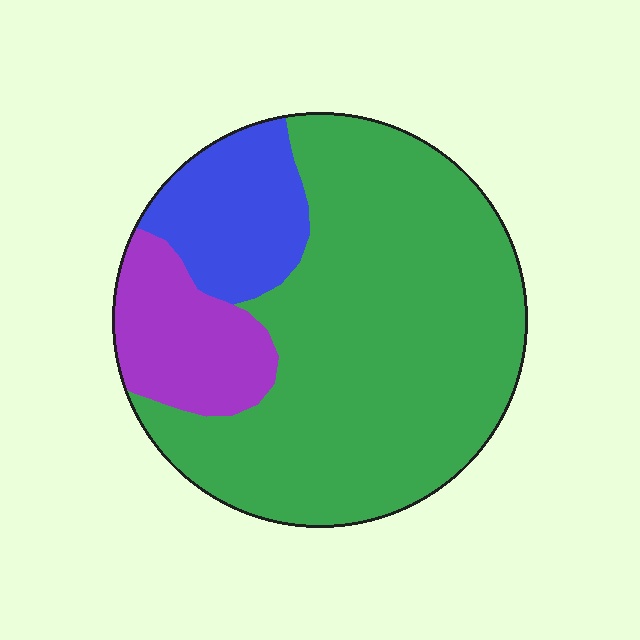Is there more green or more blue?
Green.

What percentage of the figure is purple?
Purple covers 15% of the figure.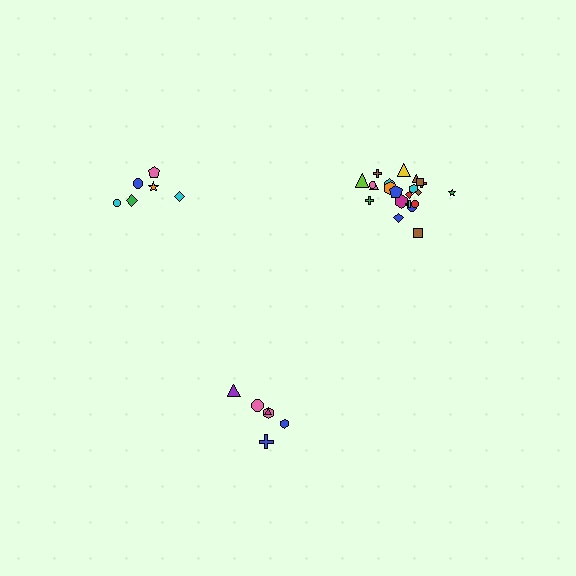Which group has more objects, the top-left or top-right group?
The top-right group.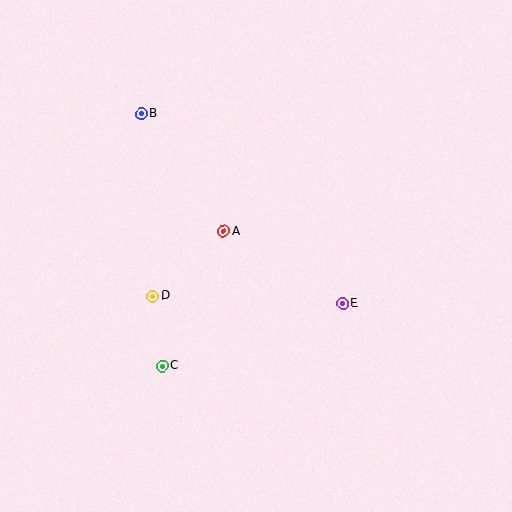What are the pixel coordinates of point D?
Point D is at (152, 296).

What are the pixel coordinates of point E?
Point E is at (342, 304).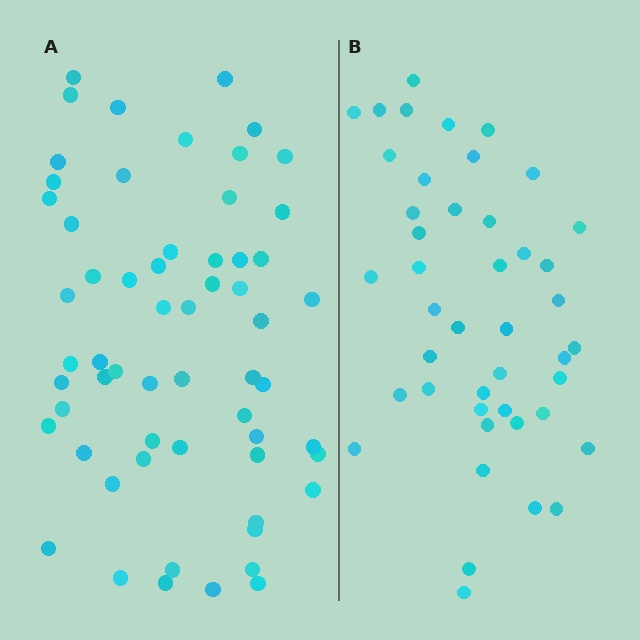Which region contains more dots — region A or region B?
Region A (the left region) has more dots.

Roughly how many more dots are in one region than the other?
Region A has approximately 15 more dots than region B.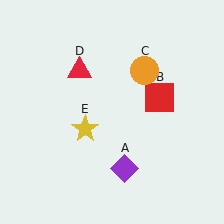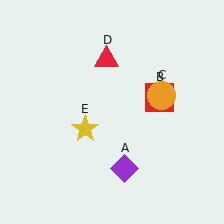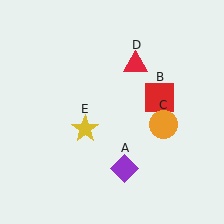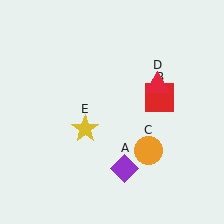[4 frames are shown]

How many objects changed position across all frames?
2 objects changed position: orange circle (object C), red triangle (object D).